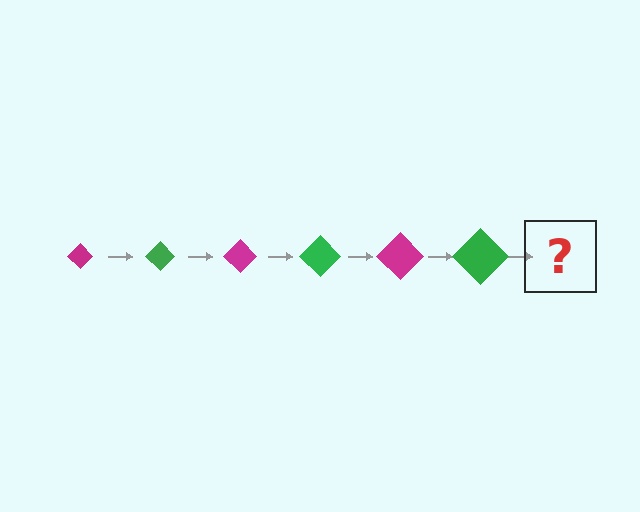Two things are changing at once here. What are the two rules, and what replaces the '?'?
The two rules are that the diamond grows larger each step and the color cycles through magenta and green. The '?' should be a magenta diamond, larger than the previous one.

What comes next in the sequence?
The next element should be a magenta diamond, larger than the previous one.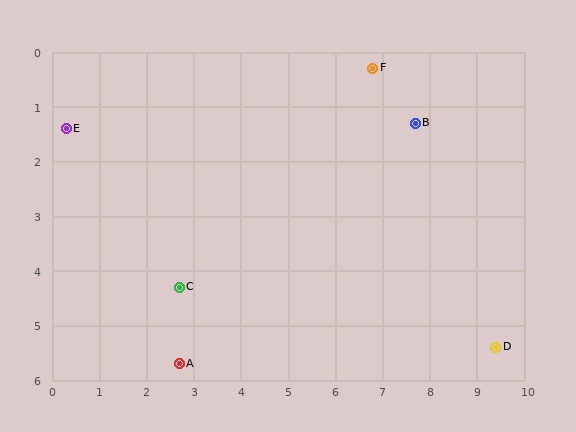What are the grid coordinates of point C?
Point C is at approximately (2.7, 4.3).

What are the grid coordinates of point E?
Point E is at approximately (0.3, 1.4).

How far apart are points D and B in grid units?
Points D and B are about 4.4 grid units apart.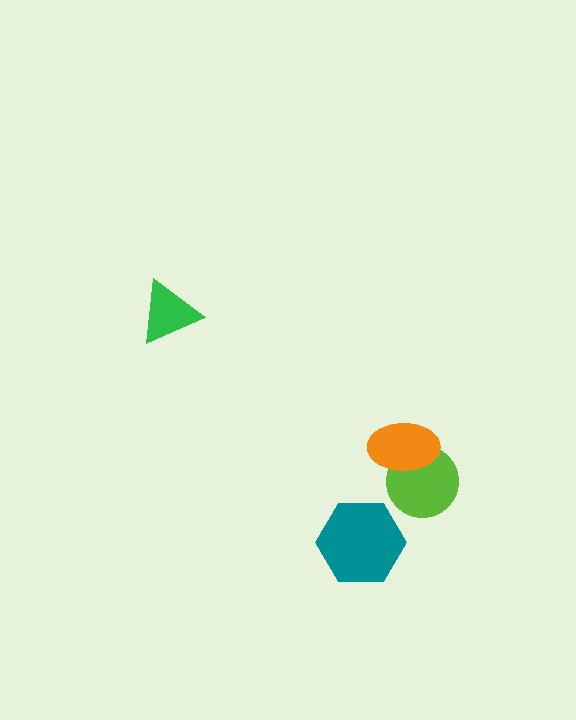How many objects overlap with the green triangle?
0 objects overlap with the green triangle.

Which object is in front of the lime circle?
The orange ellipse is in front of the lime circle.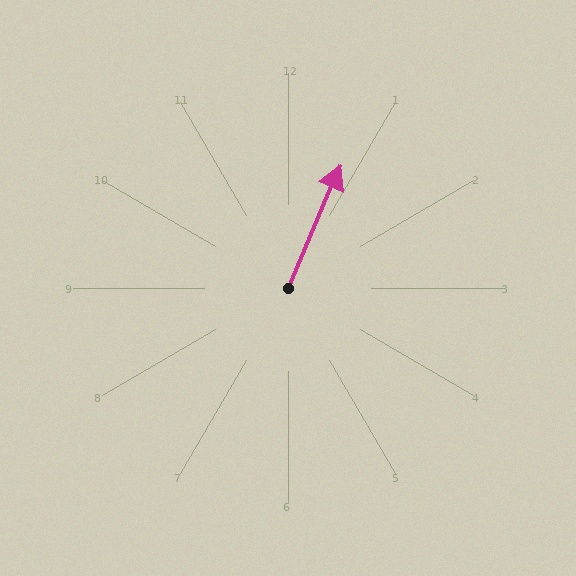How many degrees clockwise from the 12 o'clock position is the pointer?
Approximately 23 degrees.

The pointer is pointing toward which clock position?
Roughly 1 o'clock.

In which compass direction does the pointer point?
Northeast.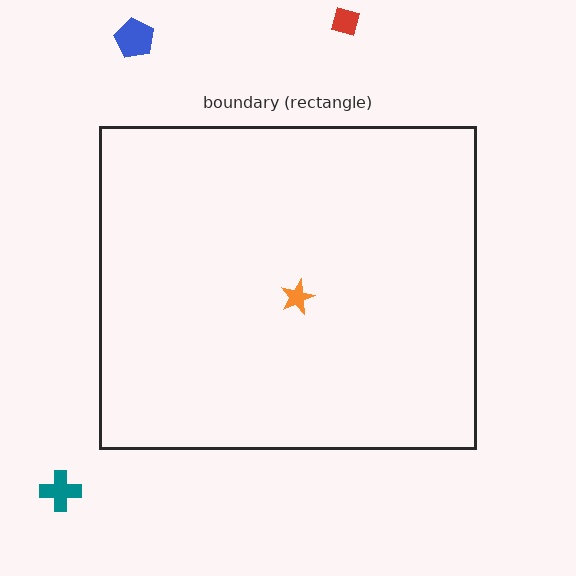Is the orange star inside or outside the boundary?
Inside.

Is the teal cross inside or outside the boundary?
Outside.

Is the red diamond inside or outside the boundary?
Outside.